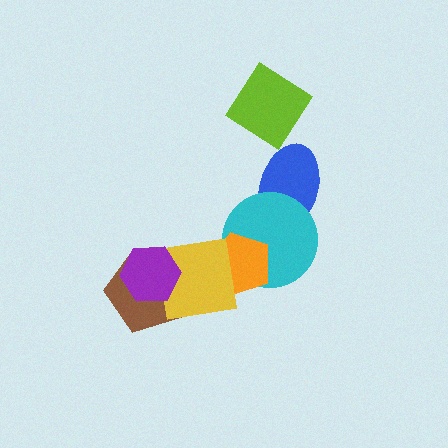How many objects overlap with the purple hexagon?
2 objects overlap with the purple hexagon.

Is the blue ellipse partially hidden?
Yes, it is partially covered by another shape.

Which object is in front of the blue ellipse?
The cyan circle is in front of the blue ellipse.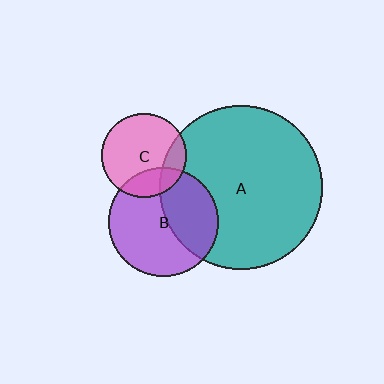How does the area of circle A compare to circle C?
Approximately 3.8 times.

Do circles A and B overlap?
Yes.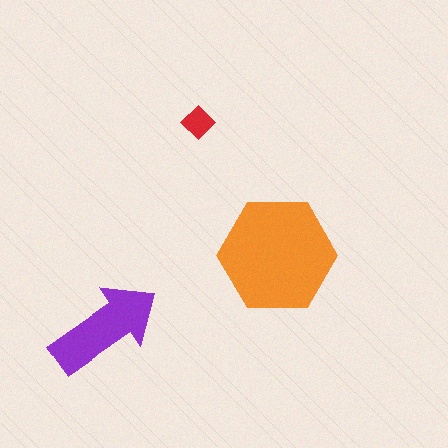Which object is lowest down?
The purple arrow is bottommost.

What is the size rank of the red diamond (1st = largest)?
3rd.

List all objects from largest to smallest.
The orange hexagon, the purple arrow, the red diamond.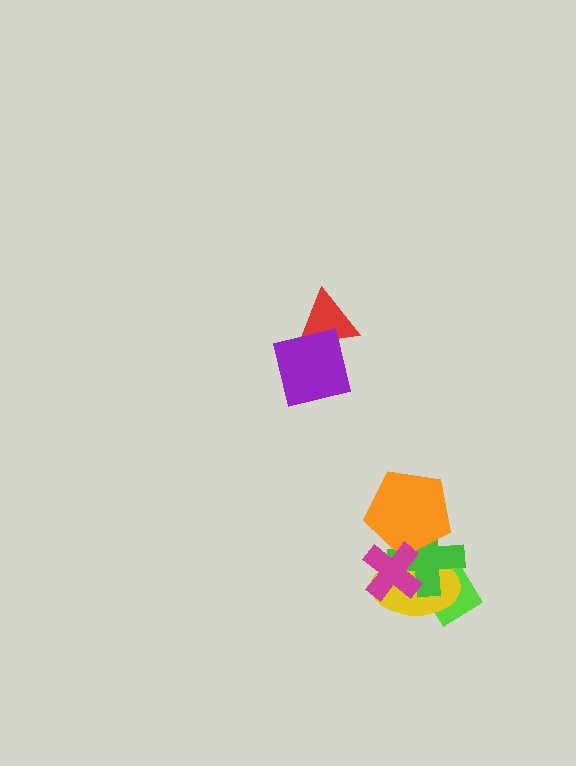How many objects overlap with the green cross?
4 objects overlap with the green cross.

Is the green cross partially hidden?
Yes, it is partially covered by another shape.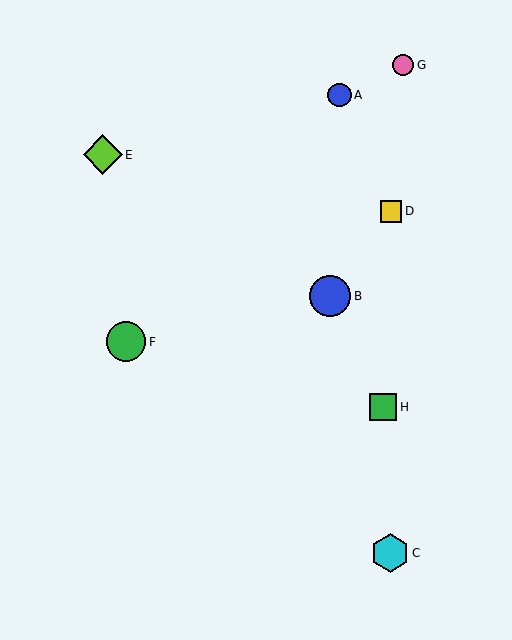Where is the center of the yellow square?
The center of the yellow square is at (391, 211).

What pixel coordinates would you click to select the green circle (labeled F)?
Click at (126, 342) to select the green circle F.